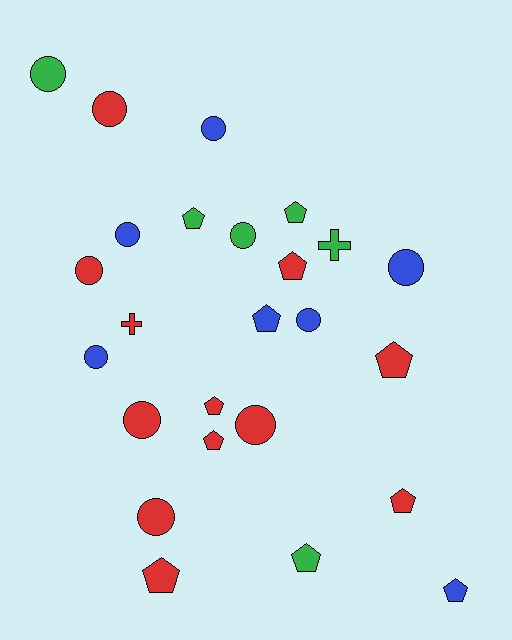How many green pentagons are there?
There are 3 green pentagons.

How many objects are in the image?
There are 25 objects.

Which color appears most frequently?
Red, with 12 objects.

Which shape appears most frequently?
Circle, with 12 objects.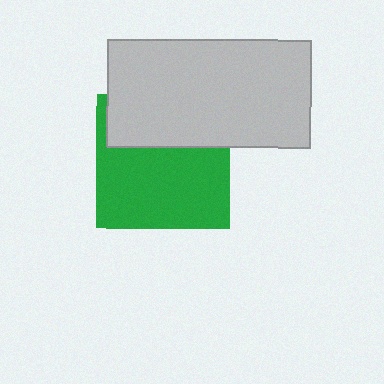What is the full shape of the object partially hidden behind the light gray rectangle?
The partially hidden object is a green square.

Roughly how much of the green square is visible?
About half of it is visible (roughly 64%).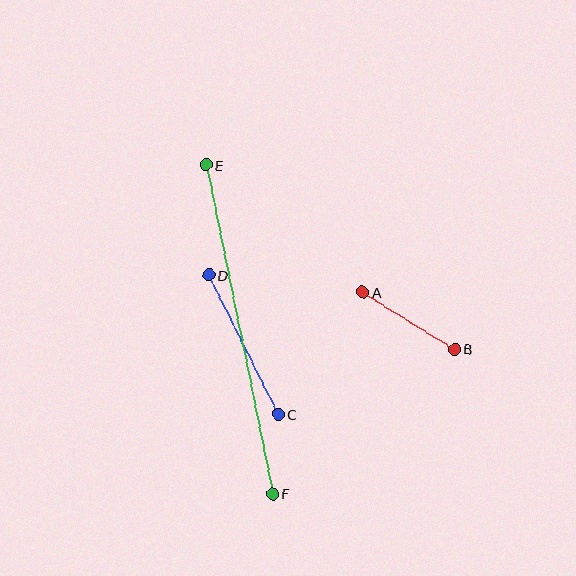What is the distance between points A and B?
The distance is approximately 108 pixels.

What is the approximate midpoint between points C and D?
The midpoint is at approximately (243, 345) pixels.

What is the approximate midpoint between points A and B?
The midpoint is at approximately (409, 321) pixels.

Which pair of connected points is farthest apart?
Points E and F are farthest apart.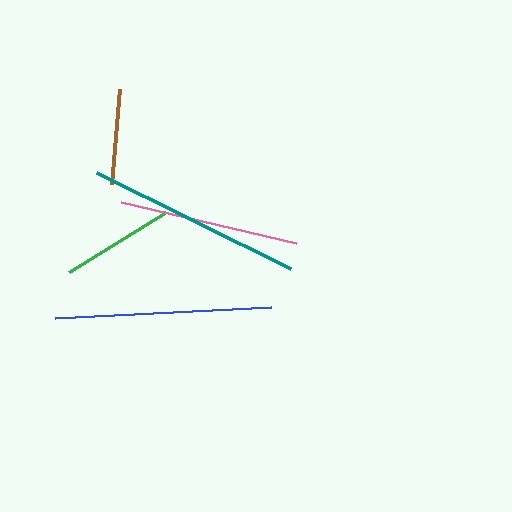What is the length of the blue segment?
The blue segment is approximately 217 pixels long.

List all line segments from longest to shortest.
From longest to shortest: blue, teal, pink, green, brown.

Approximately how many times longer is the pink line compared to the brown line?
The pink line is approximately 1.9 times the length of the brown line.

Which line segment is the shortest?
The brown line is the shortest at approximately 95 pixels.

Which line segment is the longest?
The blue line is the longest at approximately 217 pixels.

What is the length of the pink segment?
The pink segment is approximately 180 pixels long.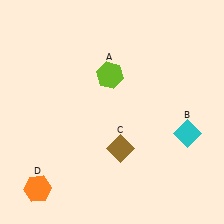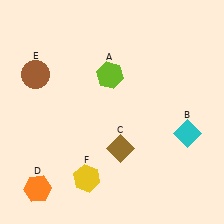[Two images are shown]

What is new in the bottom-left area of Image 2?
A yellow hexagon (F) was added in the bottom-left area of Image 2.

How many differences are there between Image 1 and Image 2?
There are 2 differences between the two images.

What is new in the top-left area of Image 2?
A brown circle (E) was added in the top-left area of Image 2.